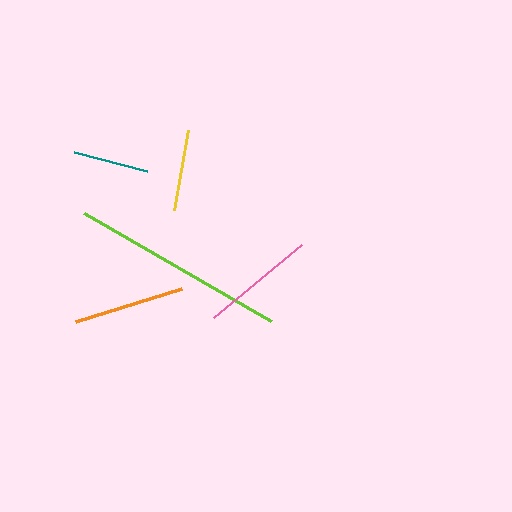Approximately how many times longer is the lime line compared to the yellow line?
The lime line is approximately 2.7 times the length of the yellow line.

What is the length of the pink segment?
The pink segment is approximately 115 pixels long.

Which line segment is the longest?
The lime line is the longest at approximately 216 pixels.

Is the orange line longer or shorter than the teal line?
The orange line is longer than the teal line.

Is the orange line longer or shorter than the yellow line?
The orange line is longer than the yellow line.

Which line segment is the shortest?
The teal line is the shortest at approximately 75 pixels.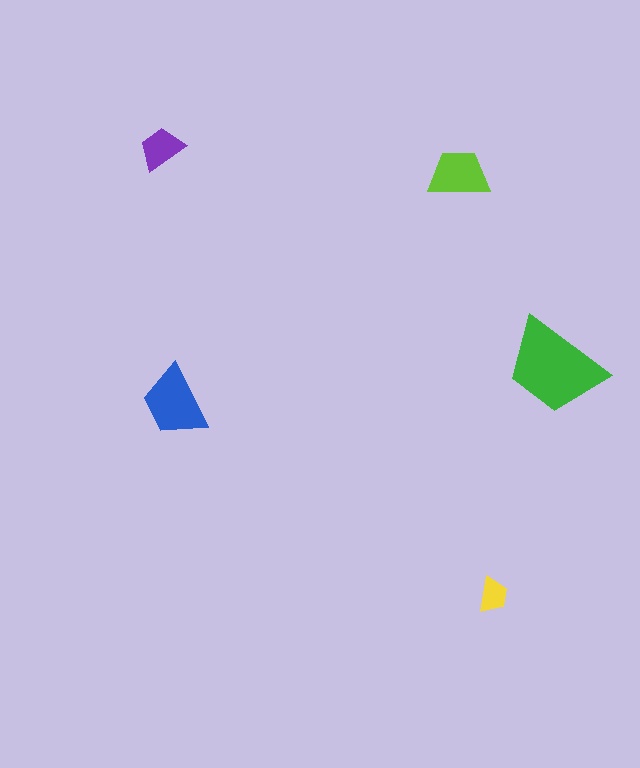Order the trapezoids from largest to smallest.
the green one, the blue one, the lime one, the purple one, the yellow one.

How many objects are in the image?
There are 5 objects in the image.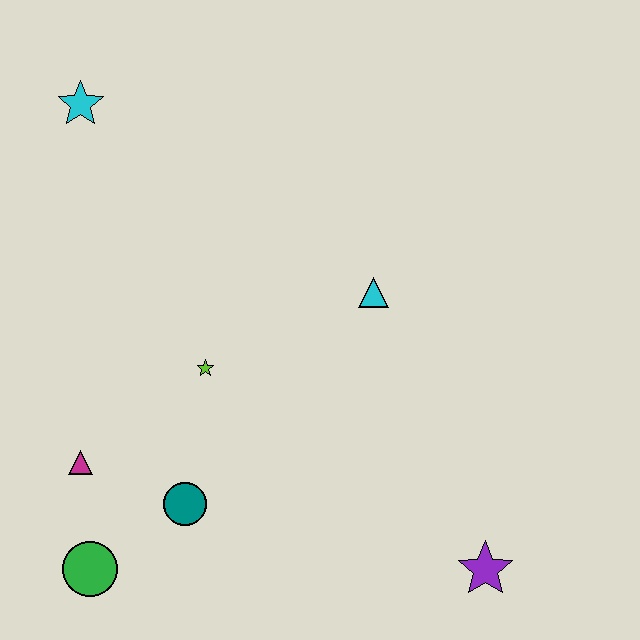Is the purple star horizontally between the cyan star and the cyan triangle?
No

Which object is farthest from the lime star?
The purple star is farthest from the lime star.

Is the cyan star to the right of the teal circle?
No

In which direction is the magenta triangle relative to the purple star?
The magenta triangle is to the left of the purple star.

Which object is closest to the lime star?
The teal circle is closest to the lime star.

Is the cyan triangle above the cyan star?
No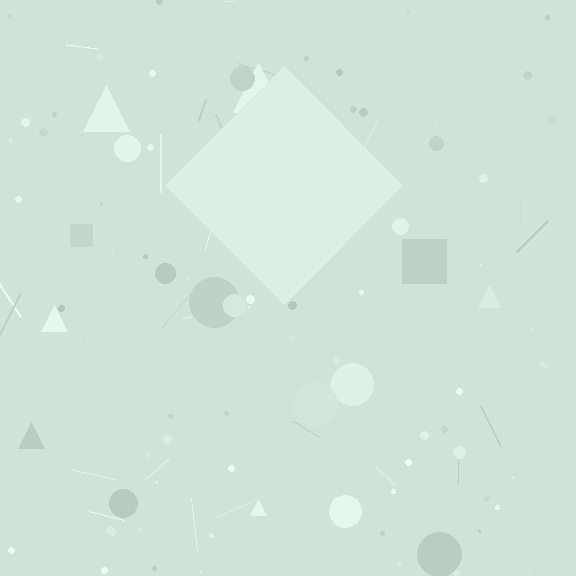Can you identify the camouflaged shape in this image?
The camouflaged shape is a diamond.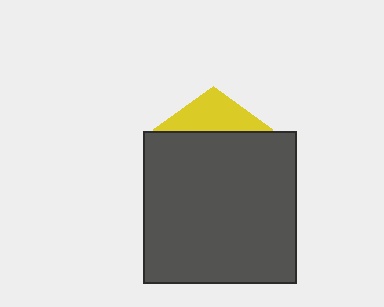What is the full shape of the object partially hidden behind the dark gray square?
The partially hidden object is a yellow pentagon.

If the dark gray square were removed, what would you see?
You would see the complete yellow pentagon.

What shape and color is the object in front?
The object in front is a dark gray square.